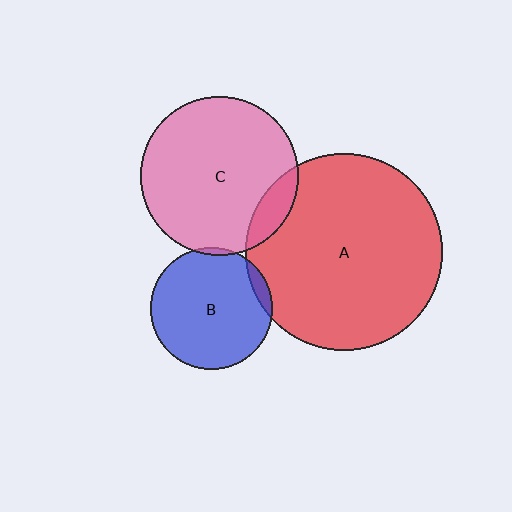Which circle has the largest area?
Circle A (red).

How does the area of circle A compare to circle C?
Approximately 1.6 times.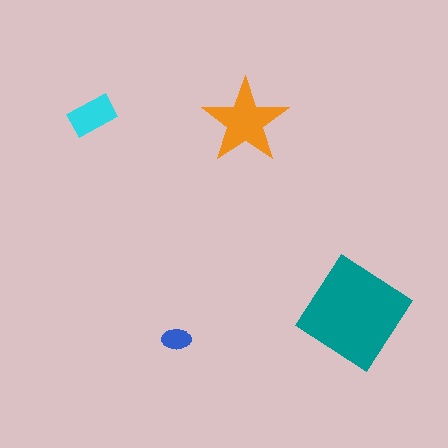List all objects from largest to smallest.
The teal diamond, the orange star, the cyan rectangle, the blue ellipse.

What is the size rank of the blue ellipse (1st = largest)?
4th.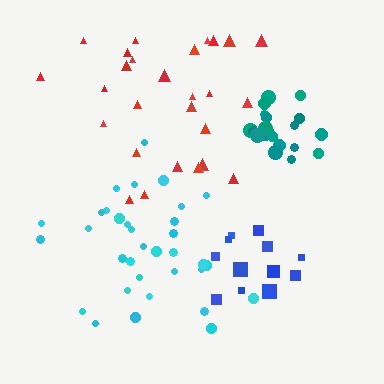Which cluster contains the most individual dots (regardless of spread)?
Cyan (34).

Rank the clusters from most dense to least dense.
teal, cyan, blue, red.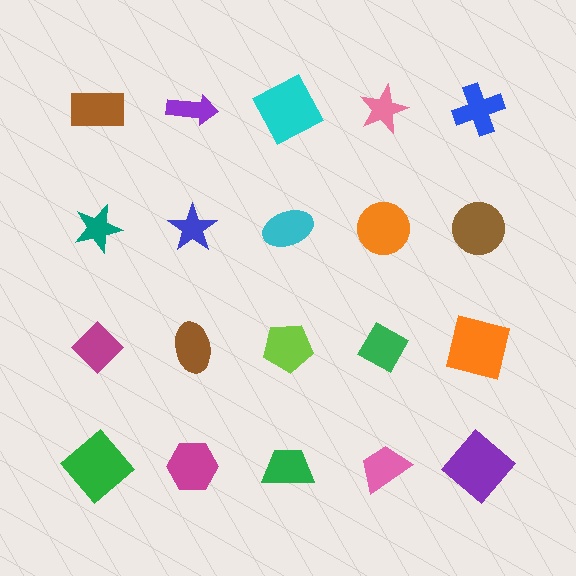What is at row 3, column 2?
A brown ellipse.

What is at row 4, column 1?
A green diamond.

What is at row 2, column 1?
A teal star.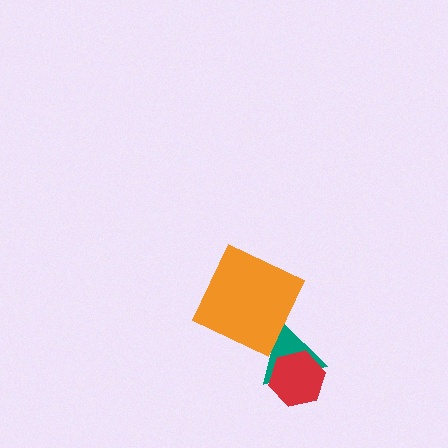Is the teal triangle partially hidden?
Yes, it is partially covered by another shape.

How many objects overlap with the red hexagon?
1 object overlaps with the red hexagon.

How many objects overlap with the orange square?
1 object overlaps with the orange square.